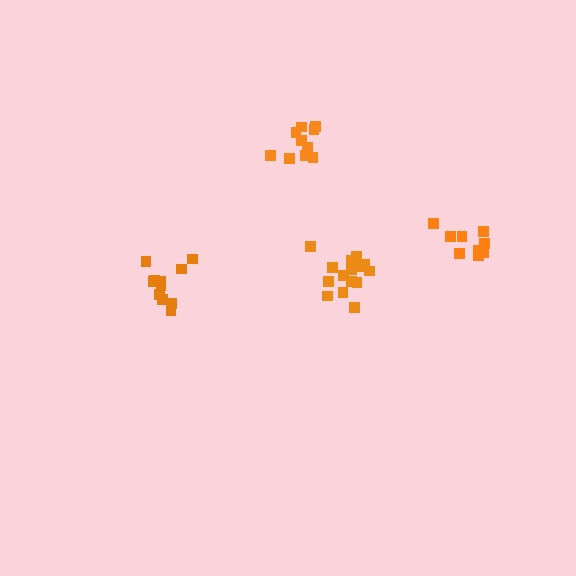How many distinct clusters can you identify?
There are 4 distinct clusters.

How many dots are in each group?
Group 1: 11 dots, Group 2: 10 dots, Group 3: 15 dots, Group 4: 9 dots (45 total).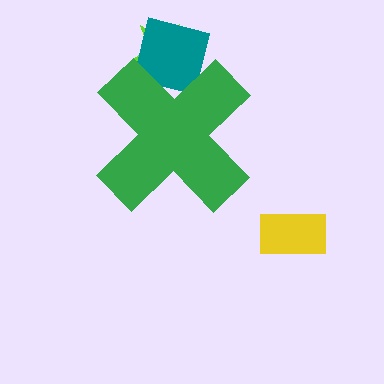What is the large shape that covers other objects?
A green cross.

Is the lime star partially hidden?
Yes, the lime star is partially hidden behind the green cross.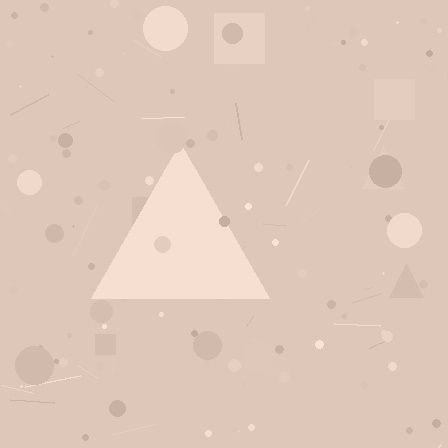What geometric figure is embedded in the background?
A triangle is embedded in the background.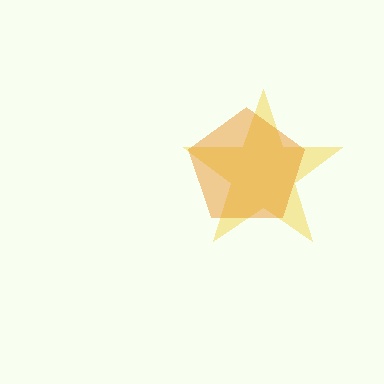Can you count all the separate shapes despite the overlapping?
Yes, there are 2 separate shapes.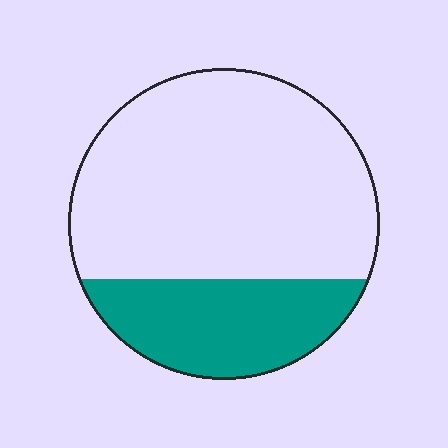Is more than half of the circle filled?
No.